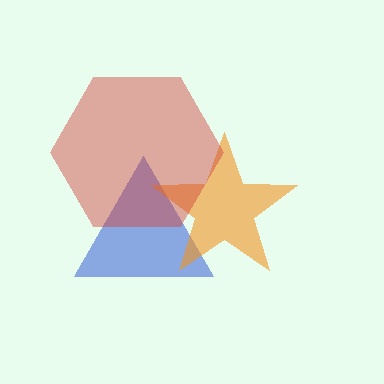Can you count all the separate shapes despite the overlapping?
Yes, there are 3 separate shapes.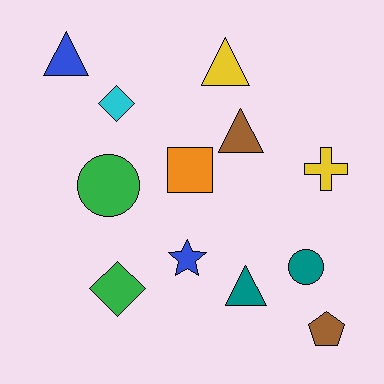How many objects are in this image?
There are 12 objects.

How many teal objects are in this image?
There are 2 teal objects.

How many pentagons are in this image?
There is 1 pentagon.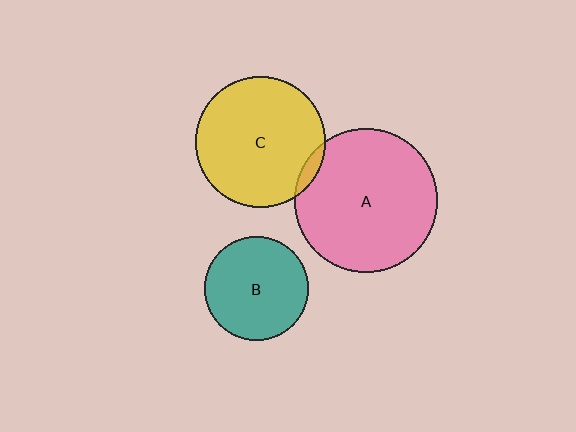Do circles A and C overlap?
Yes.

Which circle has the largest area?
Circle A (pink).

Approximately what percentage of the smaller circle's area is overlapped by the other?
Approximately 5%.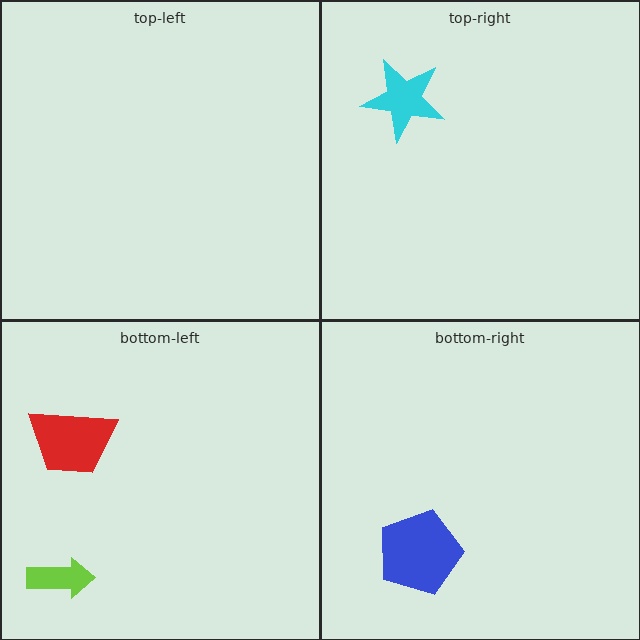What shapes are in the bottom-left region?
The lime arrow, the red trapezoid.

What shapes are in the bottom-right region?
The blue pentagon.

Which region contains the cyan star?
The top-right region.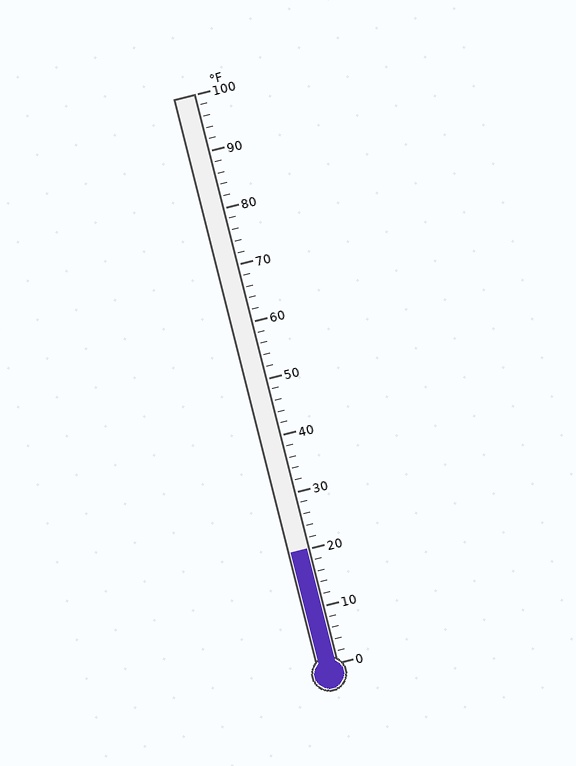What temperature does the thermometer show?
The thermometer shows approximately 20°F.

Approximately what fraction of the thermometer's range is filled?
The thermometer is filled to approximately 20% of its range.